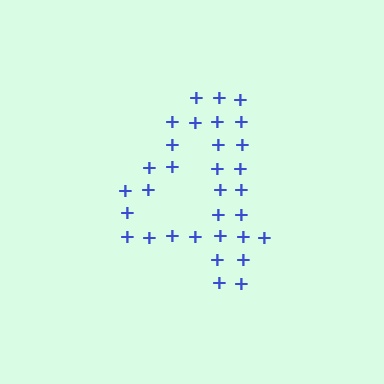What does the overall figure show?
The overall figure shows the digit 4.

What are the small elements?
The small elements are plus signs.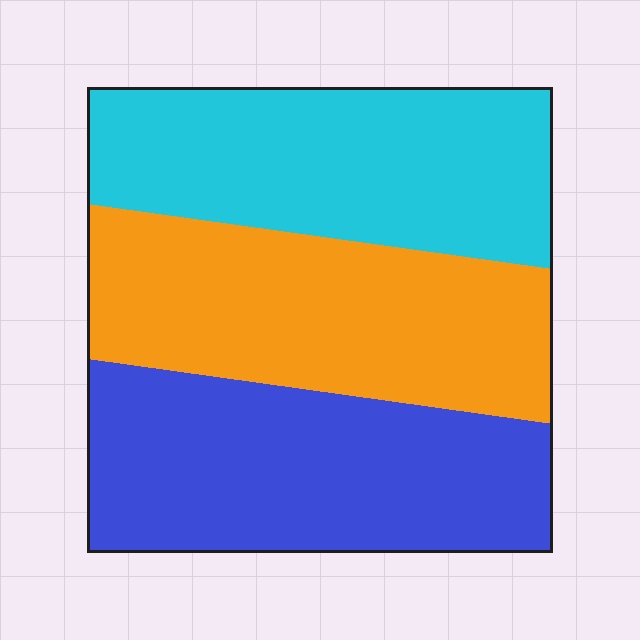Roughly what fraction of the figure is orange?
Orange covers around 35% of the figure.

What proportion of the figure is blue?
Blue takes up about one third (1/3) of the figure.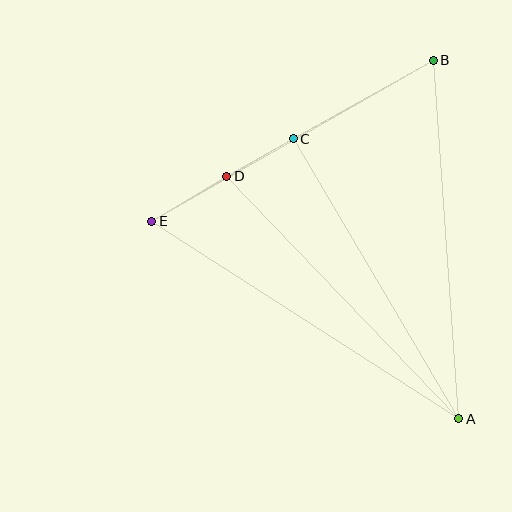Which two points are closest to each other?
Points C and D are closest to each other.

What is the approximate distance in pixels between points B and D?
The distance between B and D is approximately 237 pixels.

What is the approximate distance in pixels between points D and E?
The distance between D and E is approximately 87 pixels.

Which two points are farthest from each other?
Points A and E are farthest from each other.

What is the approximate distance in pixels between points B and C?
The distance between B and C is approximately 160 pixels.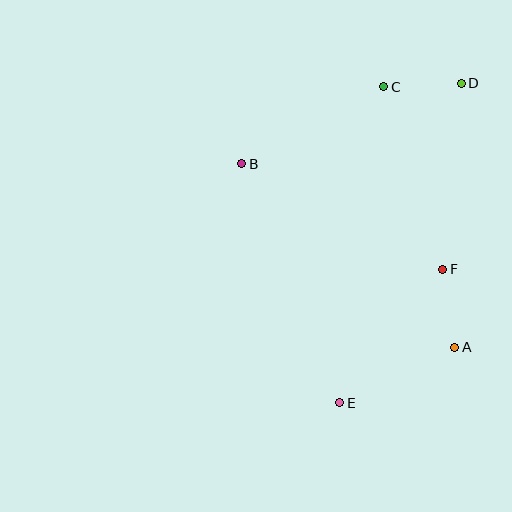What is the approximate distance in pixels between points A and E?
The distance between A and E is approximately 127 pixels.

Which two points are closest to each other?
Points C and D are closest to each other.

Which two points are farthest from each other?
Points D and E are farthest from each other.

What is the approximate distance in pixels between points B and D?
The distance between B and D is approximately 234 pixels.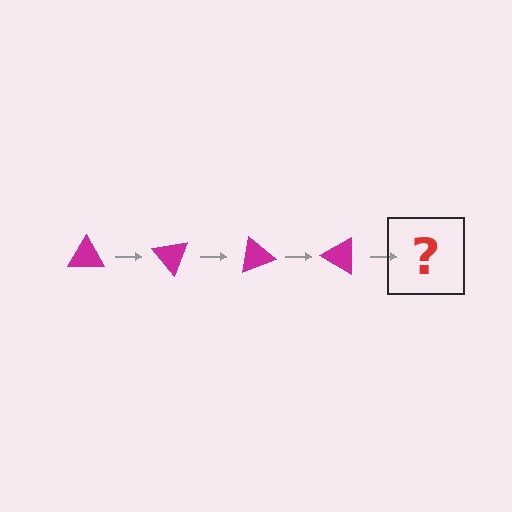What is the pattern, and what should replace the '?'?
The pattern is that the triangle rotates 50 degrees each step. The '?' should be a magenta triangle rotated 200 degrees.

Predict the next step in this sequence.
The next step is a magenta triangle rotated 200 degrees.